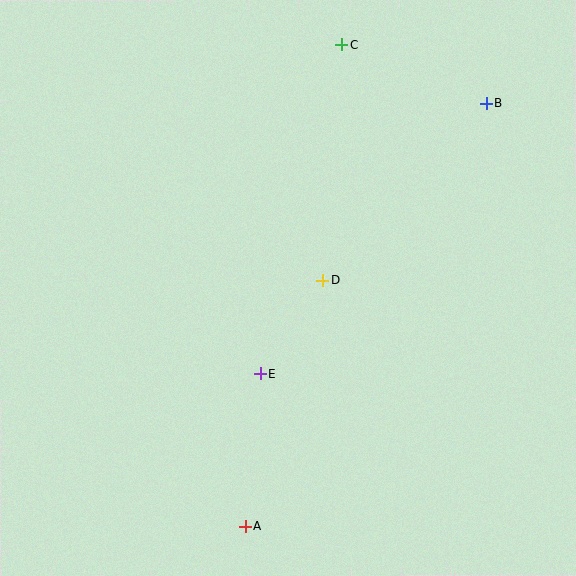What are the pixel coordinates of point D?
Point D is at (322, 280).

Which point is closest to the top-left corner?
Point C is closest to the top-left corner.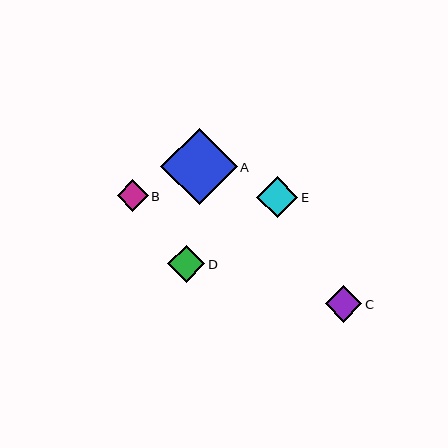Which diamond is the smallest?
Diamond B is the smallest with a size of approximately 31 pixels.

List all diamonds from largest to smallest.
From largest to smallest: A, E, D, C, B.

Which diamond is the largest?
Diamond A is the largest with a size of approximately 76 pixels.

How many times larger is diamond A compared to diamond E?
Diamond A is approximately 1.9 times the size of diamond E.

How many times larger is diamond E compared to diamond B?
Diamond E is approximately 1.3 times the size of diamond B.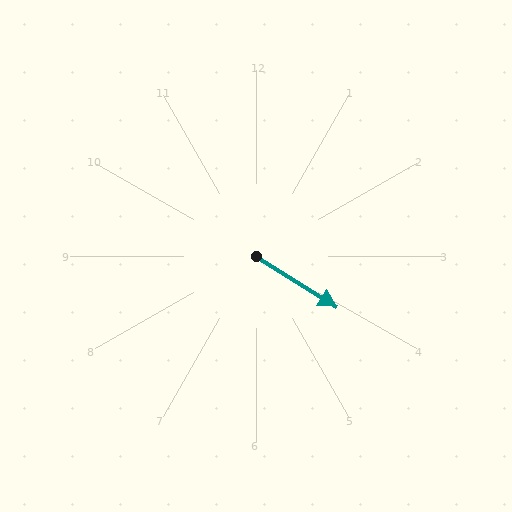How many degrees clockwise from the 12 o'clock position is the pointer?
Approximately 122 degrees.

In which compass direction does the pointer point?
Southeast.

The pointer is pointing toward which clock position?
Roughly 4 o'clock.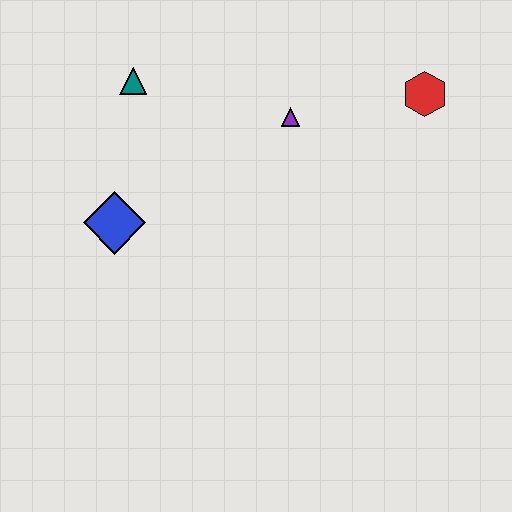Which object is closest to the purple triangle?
The red hexagon is closest to the purple triangle.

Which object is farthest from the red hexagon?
The blue diamond is farthest from the red hexagon.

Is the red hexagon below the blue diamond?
No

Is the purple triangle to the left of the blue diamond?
No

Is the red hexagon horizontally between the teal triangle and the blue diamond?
No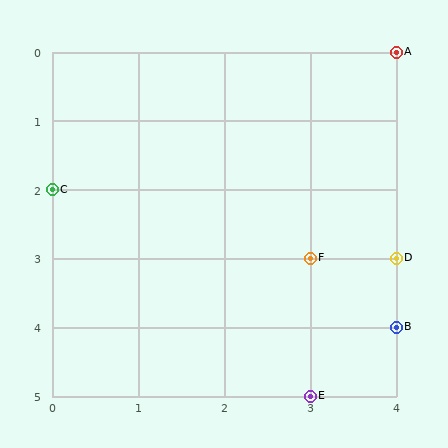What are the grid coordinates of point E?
Point E is at grid coordinates (3, 5).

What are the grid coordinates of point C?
Point C is at grid coordinates (0, 2).